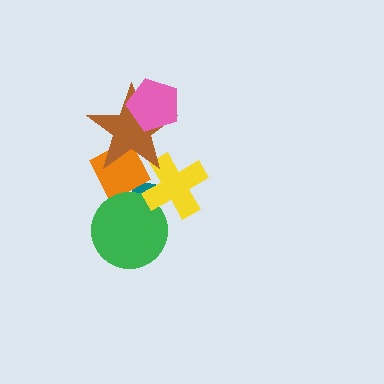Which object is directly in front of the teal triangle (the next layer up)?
The orange diamond is directly in front of the teal triangle.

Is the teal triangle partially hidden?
Yes, it is partially covered by another shape.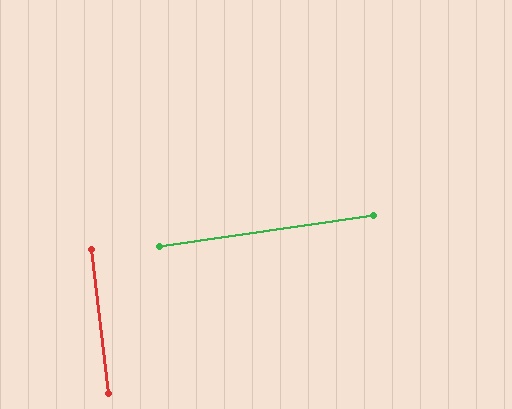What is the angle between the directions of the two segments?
Approximately 88 degrees.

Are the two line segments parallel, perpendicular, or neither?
Perpendicular — they meet at approximately 88°.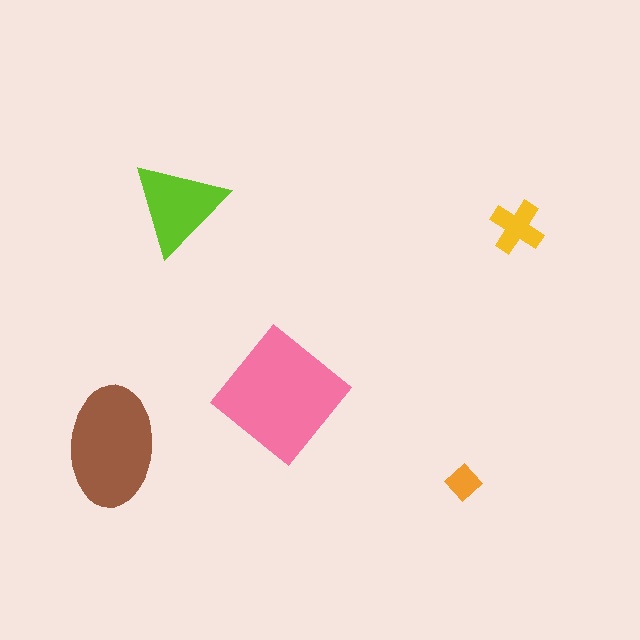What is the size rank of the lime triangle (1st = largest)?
3rd.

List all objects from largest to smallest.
The pink diamond, the brown ellipse, the lime triangle, the yellow cross, the orange diamond.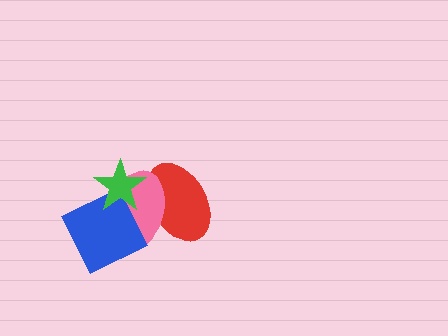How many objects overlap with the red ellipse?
2 objects overlap with the red ellipse.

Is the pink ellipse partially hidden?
Yes, it is partially covered by another shape.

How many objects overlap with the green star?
3 objects overlap with the green star.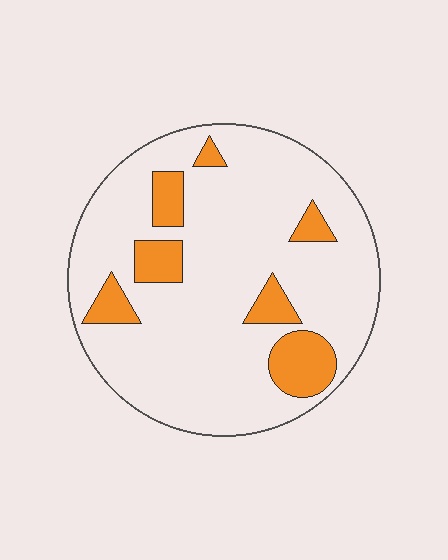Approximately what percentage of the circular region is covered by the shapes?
Approximately 15%.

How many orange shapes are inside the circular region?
7.